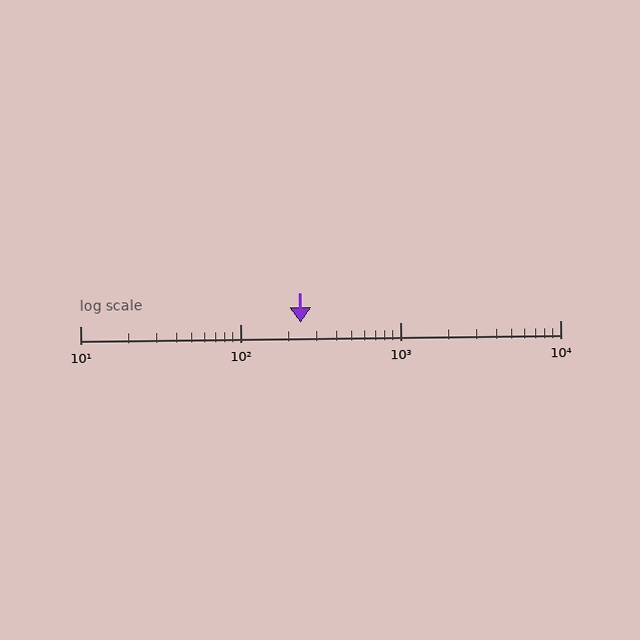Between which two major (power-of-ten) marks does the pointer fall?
The pointer is between 100 and 1000.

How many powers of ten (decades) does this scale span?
The scale spans 3 decades, from 10 to 10000.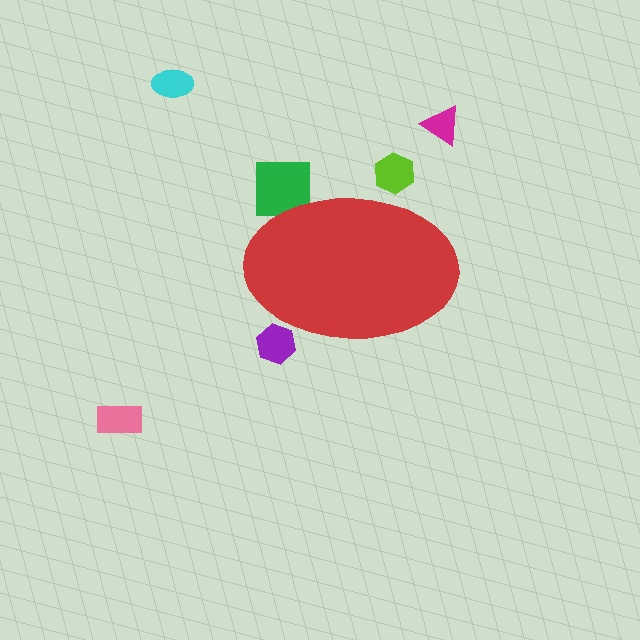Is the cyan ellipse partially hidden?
No, the cyan ellipse is fully visible.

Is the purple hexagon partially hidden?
Yes, the purple hexagon is partially hidden behind the red ellipse.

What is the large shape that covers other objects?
A red ellipse.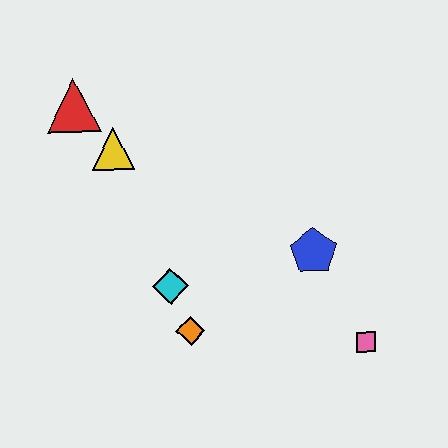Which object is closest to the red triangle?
The yellow triangle is closest to the red triangle.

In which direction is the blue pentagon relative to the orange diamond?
The blue pentagon is to the right of the orange diamond.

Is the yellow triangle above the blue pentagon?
Yes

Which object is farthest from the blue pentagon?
The red triangle is farthest from the blue pentagon.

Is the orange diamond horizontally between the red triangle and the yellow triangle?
No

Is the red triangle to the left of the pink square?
Yes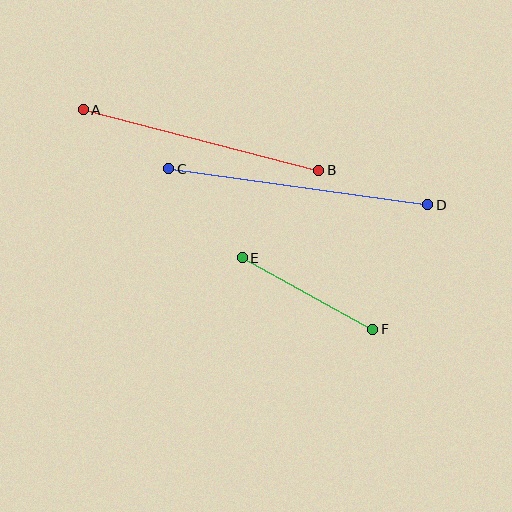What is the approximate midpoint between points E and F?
The midpoint is at approximately (308, 294) pixels.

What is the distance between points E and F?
The distance is approximately 149 pixels.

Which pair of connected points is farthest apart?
Points C and D are farthest apart.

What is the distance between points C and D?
The distance is approximately 261 pixels.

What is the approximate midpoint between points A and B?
The midpoint is at approximately (201, 140) pixels.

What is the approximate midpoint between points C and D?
The midpoint is at approximately (298, 187) pixels.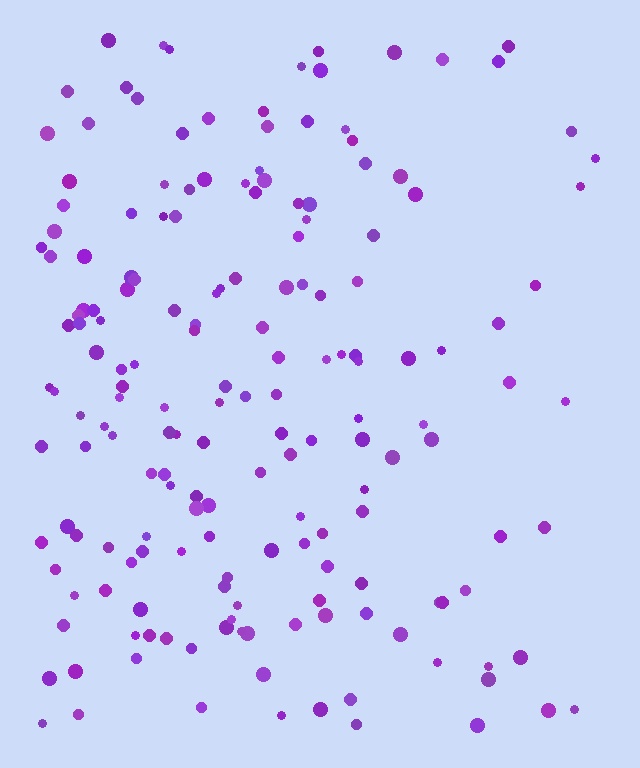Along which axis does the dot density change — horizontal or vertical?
Horizontal.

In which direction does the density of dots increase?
From right to left, with the left side densest.